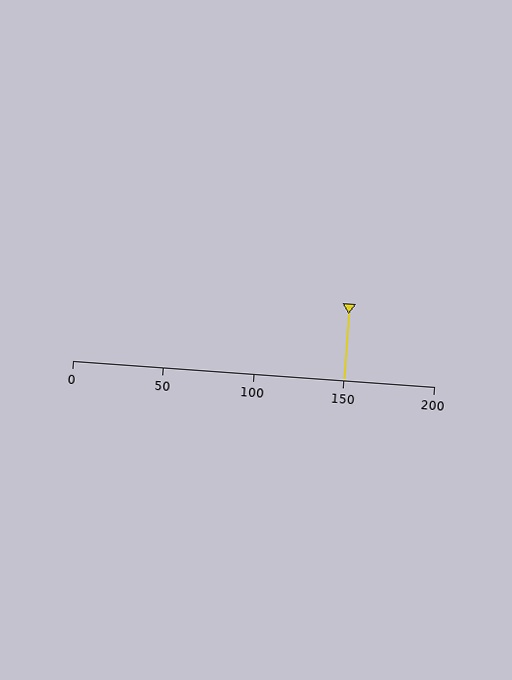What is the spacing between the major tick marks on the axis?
The major ticks are spaced 50 apart.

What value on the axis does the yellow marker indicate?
The marker indicates approximately 150.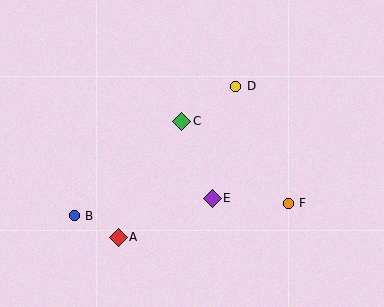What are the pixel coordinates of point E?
Point E is at (212, 198).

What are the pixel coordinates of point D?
Point D is at (236, 86).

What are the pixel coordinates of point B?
Point B is at (74, 216).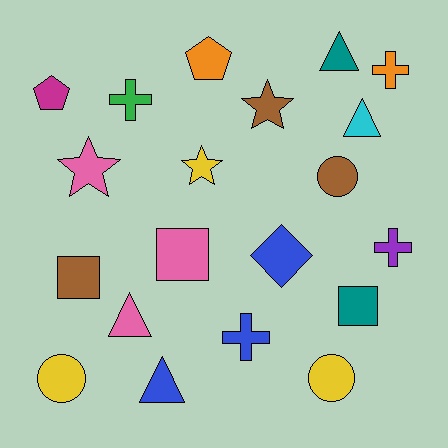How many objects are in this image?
There are 20 objects.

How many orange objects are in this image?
There are 2 orange objects.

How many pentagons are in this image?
There are 2 pentagons.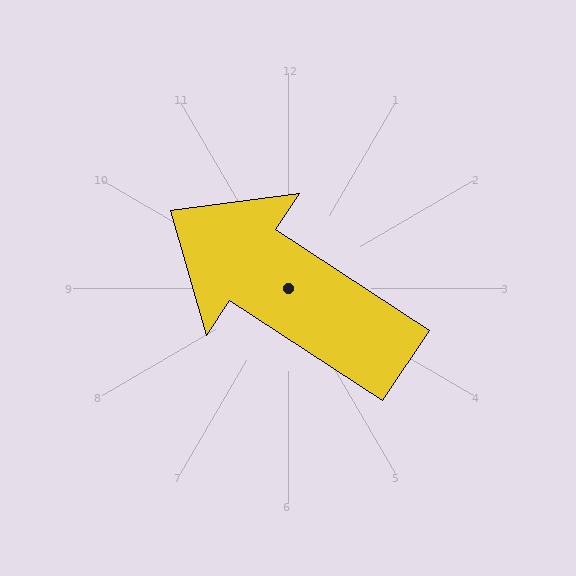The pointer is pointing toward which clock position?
Roughly 10 o'clock.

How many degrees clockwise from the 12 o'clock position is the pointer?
Approximately 303 degrees.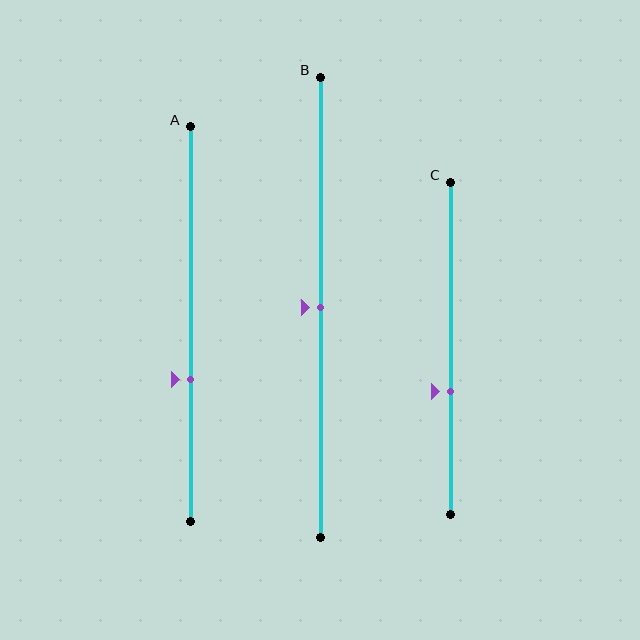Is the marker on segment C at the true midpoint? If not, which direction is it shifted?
No, the marker on segment C is shifted downward by about 13% of the segment length.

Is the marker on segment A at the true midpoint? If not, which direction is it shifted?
No, the marker on segment A is shifted downward by about 14% of the segment length.